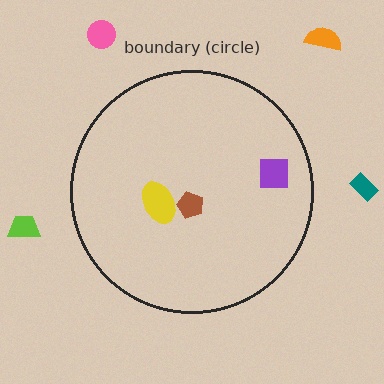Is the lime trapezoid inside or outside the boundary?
Outside.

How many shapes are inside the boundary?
3 inside, 4 outside.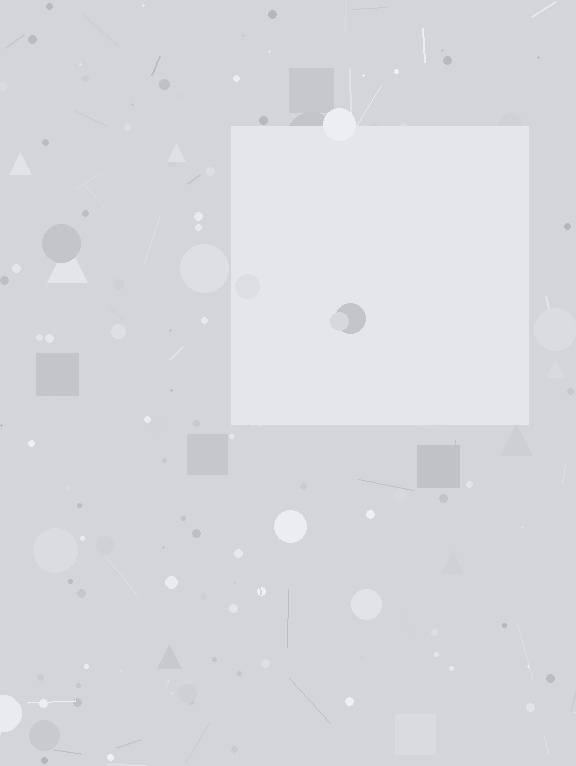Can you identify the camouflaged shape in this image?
The camouflaged shape is a square.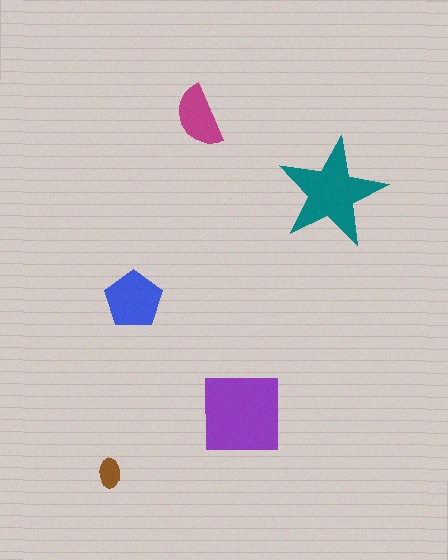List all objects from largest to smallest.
The purple square, the teal star, the blue pentagon, the magenta semicircle, the brown ellipse.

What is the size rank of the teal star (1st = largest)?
2nd.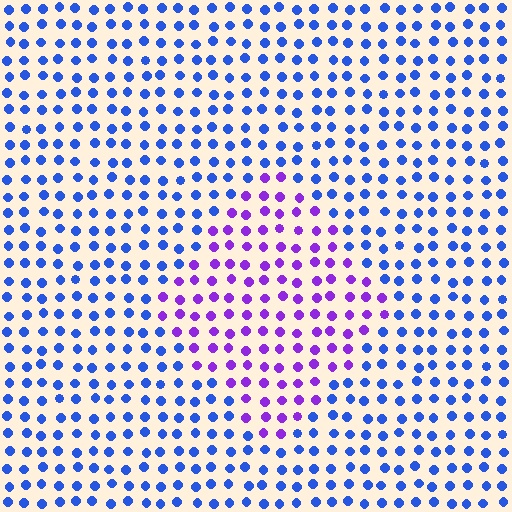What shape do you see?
I see a diamond.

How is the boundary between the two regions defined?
The boundary is defined purely by a slight shift in hue (about 50 degrees). Spacing, size, and orientation are identical on both sides.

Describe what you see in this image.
The image is filled with small blue elements in a uniform arrangement. A diamond-shaped region is visible where the elements are tinted to a slightly different hue, forming a subtle color boundary.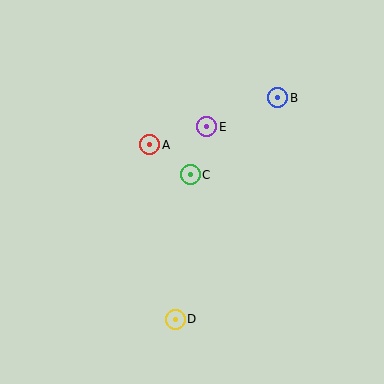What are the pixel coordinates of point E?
Point E is at (207, 127).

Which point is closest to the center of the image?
Point C at (190, 175) is closest to the center.